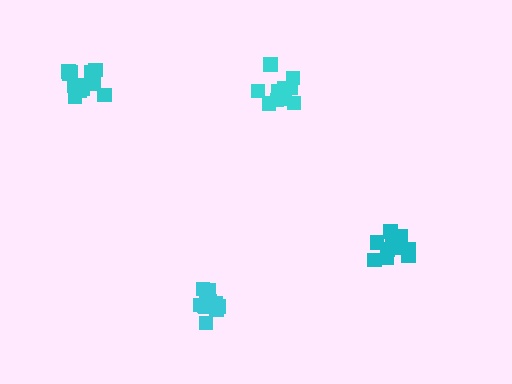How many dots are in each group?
Group 1: 12 dots, Group 2: 11 dots, Group 3: 12 dots, Group 4: 11 dots (46 total).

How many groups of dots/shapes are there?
There are 4 groups.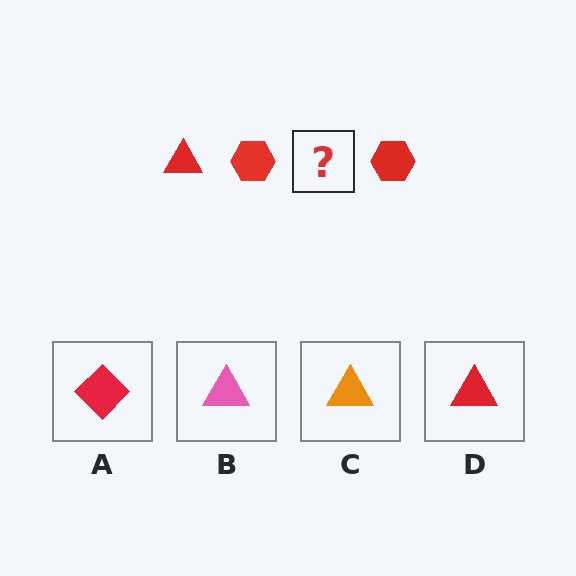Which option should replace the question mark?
Option D.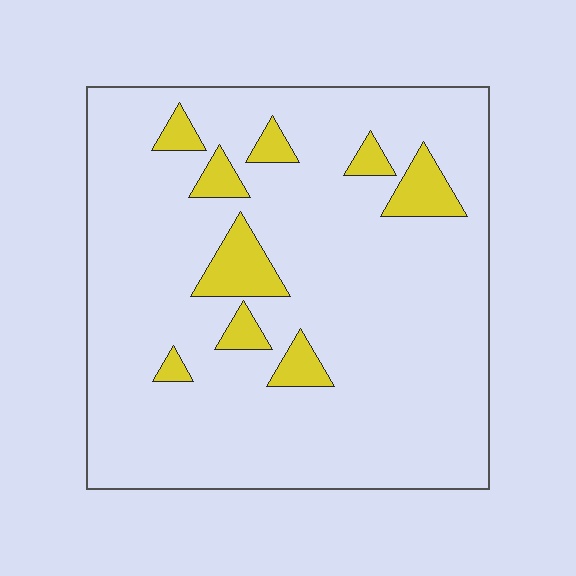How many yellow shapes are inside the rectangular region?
9.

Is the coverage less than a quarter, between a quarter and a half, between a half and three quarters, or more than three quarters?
Less than a quarter.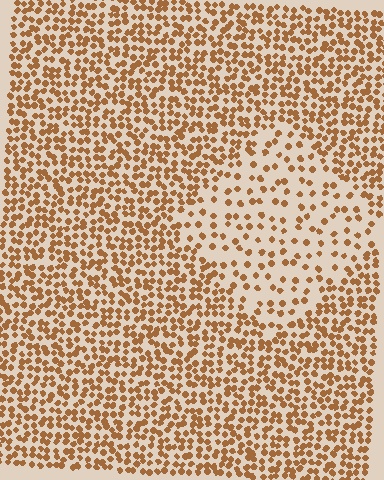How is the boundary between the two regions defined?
The boundary is defined by a change in element density (approximately 2.3x ratio). All elements are the same color, size, and shape.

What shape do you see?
I see a diamond.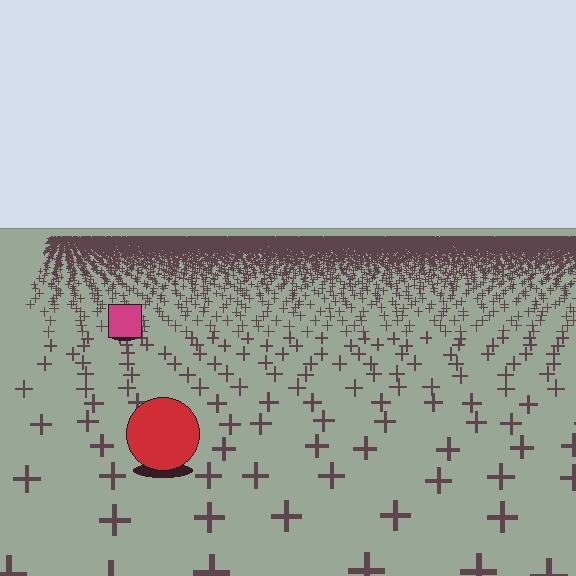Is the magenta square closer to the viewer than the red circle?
No. The red circle is closer — you can tell from the texture gradient: the ground texture is coarser near it.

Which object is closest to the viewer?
The red circle is closest. The texture marks near it are larger and more spread out.